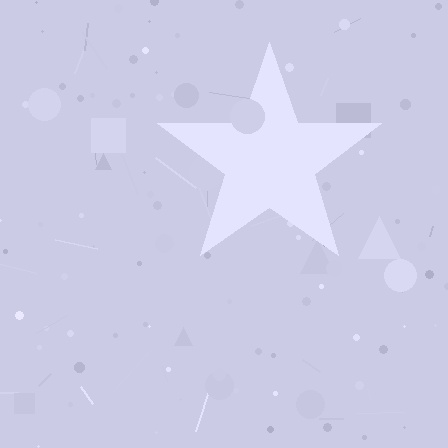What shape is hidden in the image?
A star is hidden in the image.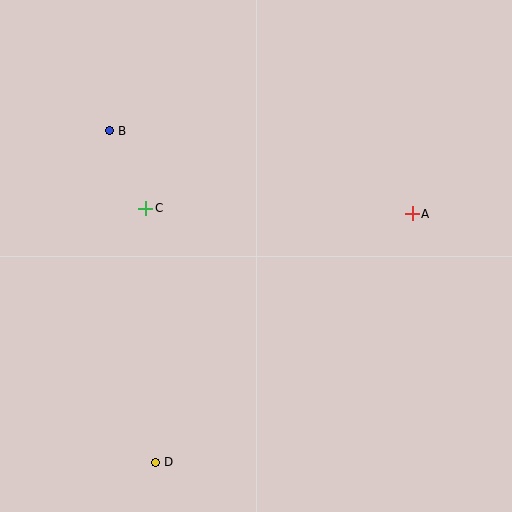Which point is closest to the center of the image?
Point C at (146, 208) is closest to the center.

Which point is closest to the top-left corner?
Point B is closest to the top-left corner.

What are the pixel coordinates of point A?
Point A is at (412, 214).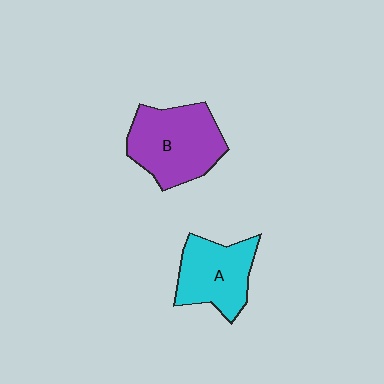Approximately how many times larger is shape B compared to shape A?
Approximately 1.3 times.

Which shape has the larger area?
Shape B (purple).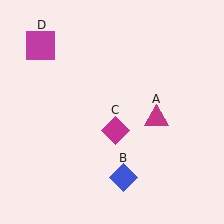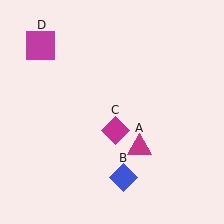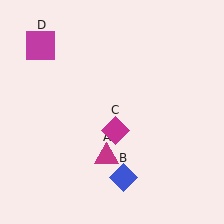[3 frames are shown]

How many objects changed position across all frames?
1 object changed position: magenta triangle (object A).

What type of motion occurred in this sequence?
The magenta triangle (object A) rotated clockwise around the center of the scene.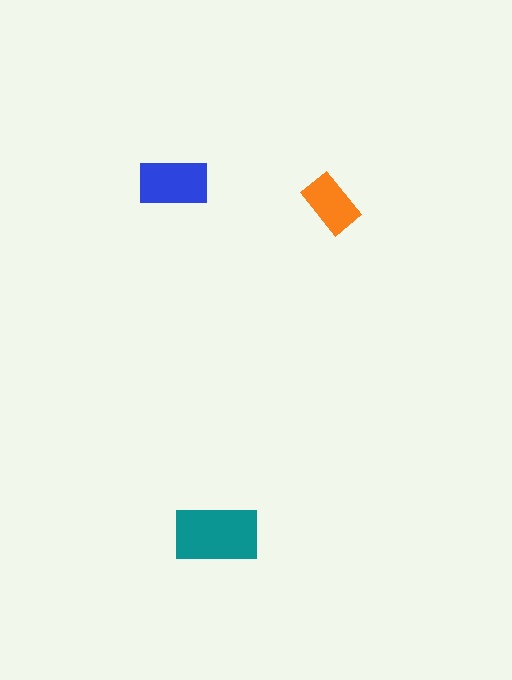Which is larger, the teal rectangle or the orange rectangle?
The teal one.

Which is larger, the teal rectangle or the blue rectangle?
The teal one.